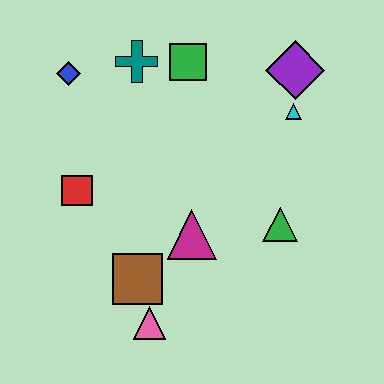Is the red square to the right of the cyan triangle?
No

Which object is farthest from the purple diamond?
The pink triangle is farthest from the purple diamond.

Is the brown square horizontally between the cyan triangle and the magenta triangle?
No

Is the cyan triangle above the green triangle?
Yes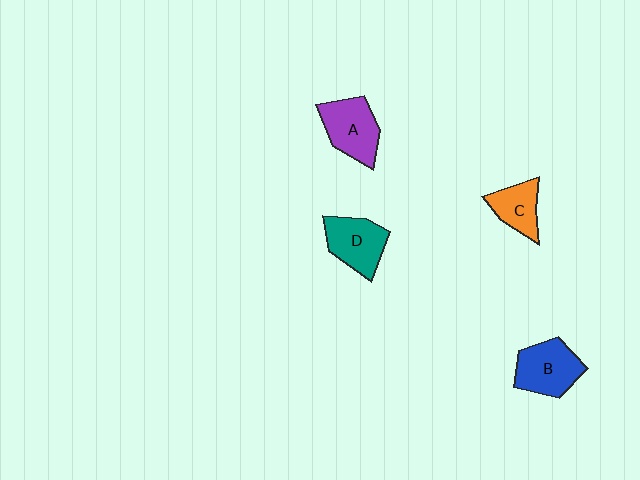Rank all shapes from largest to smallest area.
From largest to smallest: B (blue), A (purple), D (teal), C (orange).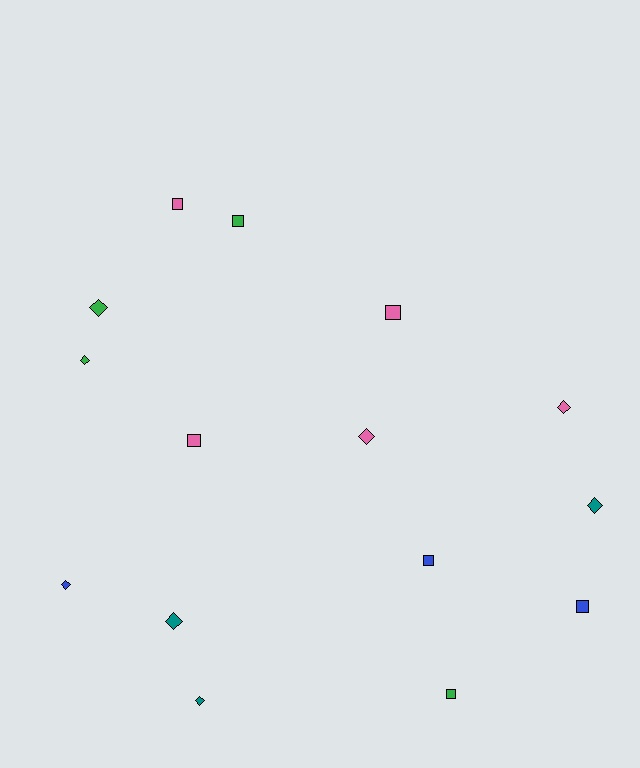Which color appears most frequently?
Pink, with 5 objects.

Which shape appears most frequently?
Diamond, with 8 objects.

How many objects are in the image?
There are 15 objects.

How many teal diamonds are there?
There are 3 teal diamonds.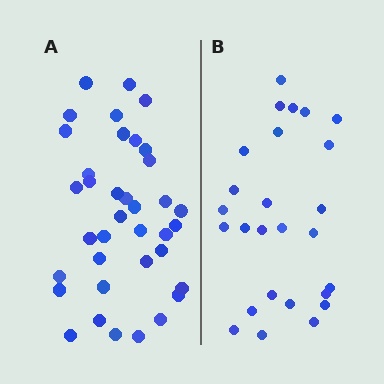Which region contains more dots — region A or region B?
Region A (the left region) has more dots.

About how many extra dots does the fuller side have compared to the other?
Region A has roughly 12 or so more dots than region B.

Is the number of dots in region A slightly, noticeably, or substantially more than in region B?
Region A has noticeably more, but not dramatically so. The ratio is roughly 1.4 to 1.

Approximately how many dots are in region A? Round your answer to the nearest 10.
About 40 dots. (The exact count is 37, which rounds to 40.)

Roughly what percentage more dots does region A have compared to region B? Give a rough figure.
About 40% more.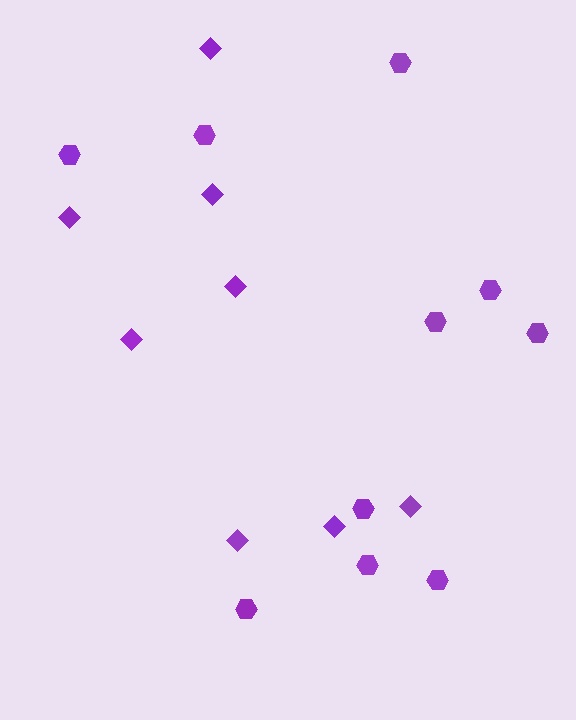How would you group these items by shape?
There are 2 groups: one group of hexagons (10) and one group of diamonds (8).